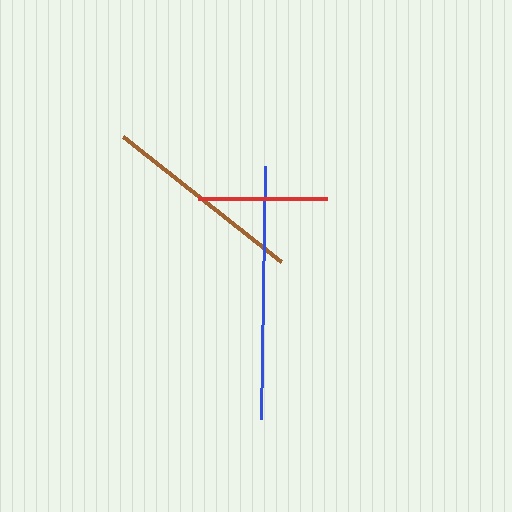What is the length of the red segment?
The red segment is approximately 129 pixels long.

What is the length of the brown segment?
The brown segment is approximately 201 pixels long.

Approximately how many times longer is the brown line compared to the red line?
The brown line is approximately 1.6 times the length of the red line.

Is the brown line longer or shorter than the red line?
The brown line is longer than the red line.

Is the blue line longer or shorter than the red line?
The blue line is longer than the red line.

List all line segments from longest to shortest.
From longest to shortest: blue, brown, red.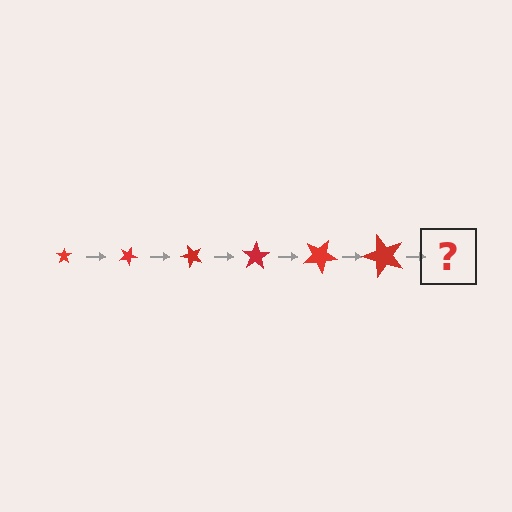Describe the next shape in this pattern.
It should be a star, larger than the previous one and rotated 150 degrees from the start.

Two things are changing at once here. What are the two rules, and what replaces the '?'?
The two rules are that the star grows larger each step and it rotates 25 degrees each step. The '?' should be a star, larger than the previous one and rotated 150 degrees from the start.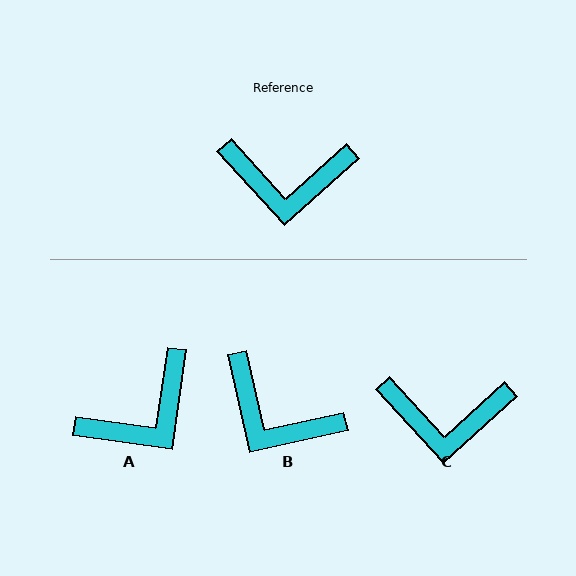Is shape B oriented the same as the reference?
No, it is off by about 30 degrees.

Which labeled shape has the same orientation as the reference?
C.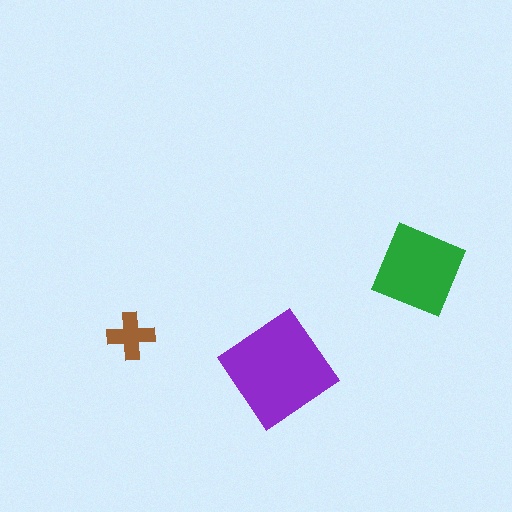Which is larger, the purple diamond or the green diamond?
The purple diamond.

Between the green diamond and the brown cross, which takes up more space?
The green diamond.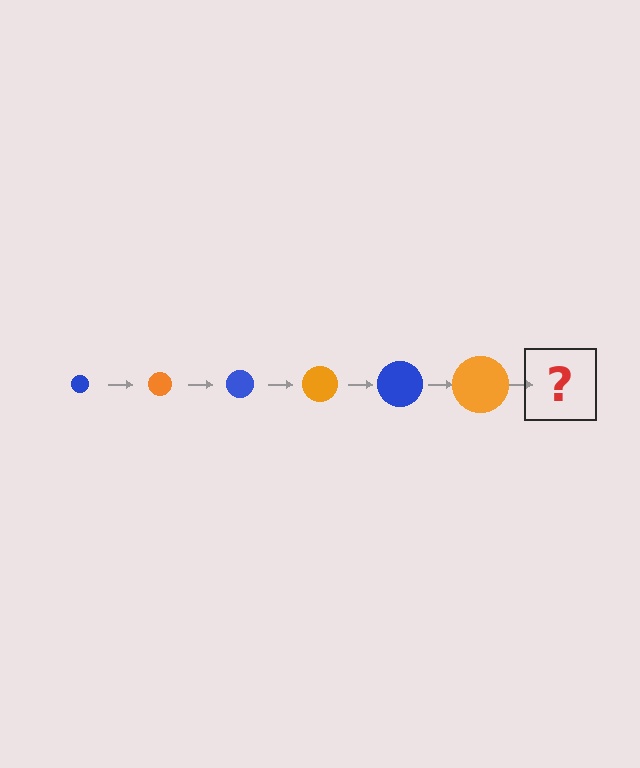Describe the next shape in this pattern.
It should be a blue circle, larger than the previous one.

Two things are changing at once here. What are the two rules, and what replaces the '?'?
The two rules are that the circle grows larger each step and the color cycles through blue and orange. The '?' should be a blue circle, larger than the previous one.